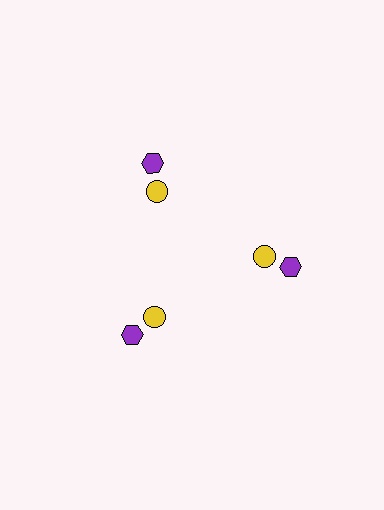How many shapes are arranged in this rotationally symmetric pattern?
There are 6 shapes, arranged in 3 groups of 2.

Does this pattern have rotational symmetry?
Yes, this pattern has 3-fold rotational symmetry. It looks the same after rotating 120 degrees around the center.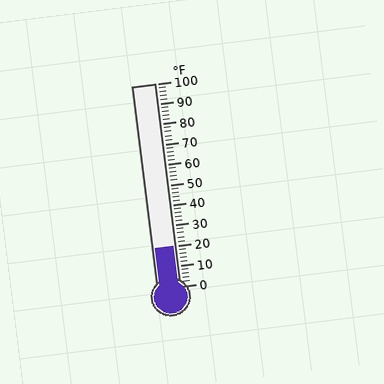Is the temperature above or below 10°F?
The temperature is above 10°F.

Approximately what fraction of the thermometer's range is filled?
The thermometer is filled to approximately 20% of its range.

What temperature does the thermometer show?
The thermometer shows approximately 20°F.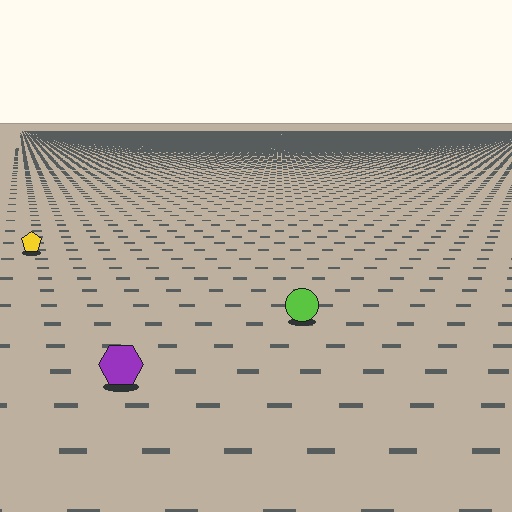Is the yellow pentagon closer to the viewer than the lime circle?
No. The lime circle is closer — you can tell from the texture gradient: the ground texture is coarser near it.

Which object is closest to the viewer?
The purple hexagon is closest. The texture marks near it are larger and more spread out.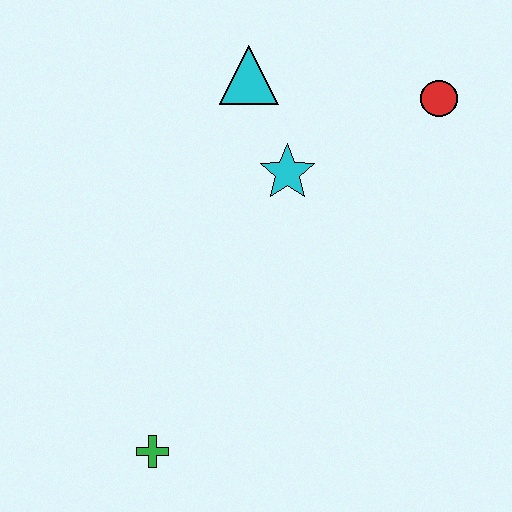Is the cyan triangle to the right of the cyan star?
No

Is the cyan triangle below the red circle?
No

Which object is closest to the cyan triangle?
The cyan star is closest to the cyan triangle.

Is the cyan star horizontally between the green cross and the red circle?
Yes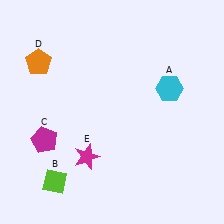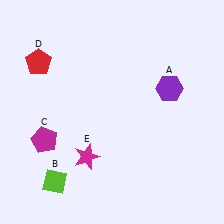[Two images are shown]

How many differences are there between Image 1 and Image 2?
There are 2 differences between the two images.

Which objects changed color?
A changed from cyan to purple. D changed from orange to red.